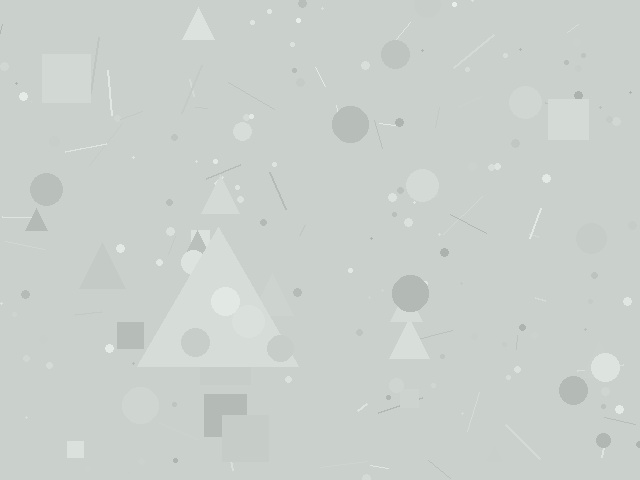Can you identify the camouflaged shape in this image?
The camouflaged shape is a triangle.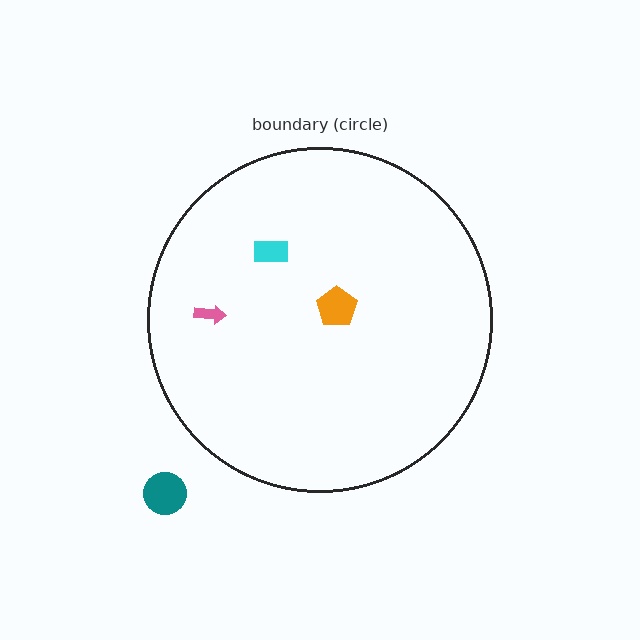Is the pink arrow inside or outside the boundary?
Inside.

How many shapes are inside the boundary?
3 inside, 1 outside.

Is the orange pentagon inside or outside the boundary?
Inside.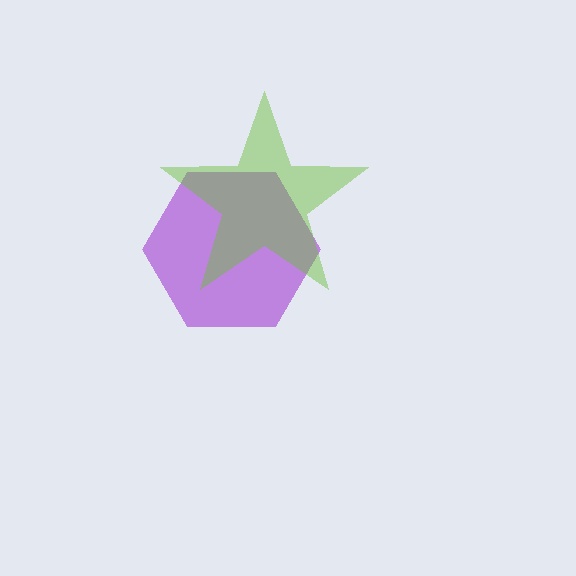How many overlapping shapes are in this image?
There are 2 overlapping shapes in the image.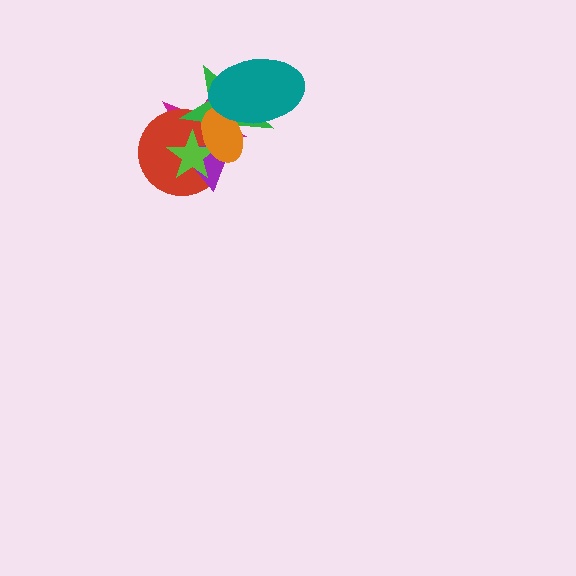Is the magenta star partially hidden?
Yes, it is partially covered by another shape.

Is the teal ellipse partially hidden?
No, no other shape covers it.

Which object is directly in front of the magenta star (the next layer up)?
The red circle is directly in front of the magenta star.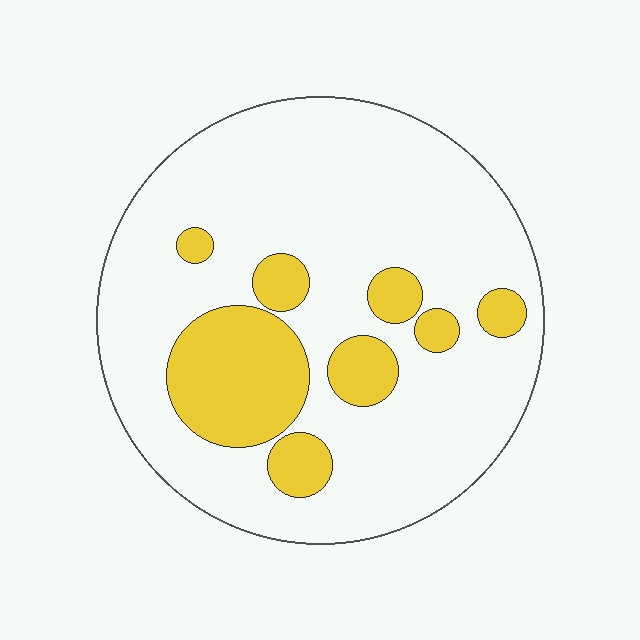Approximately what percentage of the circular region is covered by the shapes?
Approximately 20%.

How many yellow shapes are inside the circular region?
8.